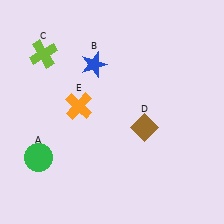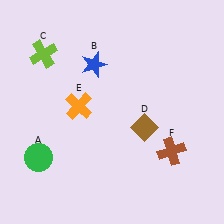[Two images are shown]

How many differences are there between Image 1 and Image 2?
There is 1 difference between the two images.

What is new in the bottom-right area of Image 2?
A brown cross (F) was added in the bottom-right area of Image 2.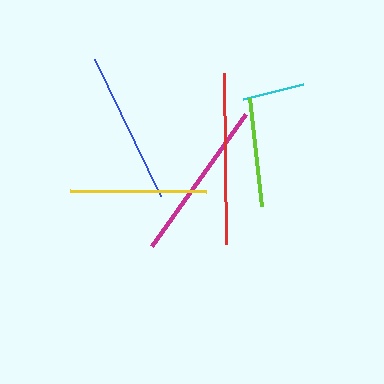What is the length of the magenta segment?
The magenta segment is approximately 162 pixels long.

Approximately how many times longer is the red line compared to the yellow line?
The red line is approximately 1.3 times the length of the yellow line.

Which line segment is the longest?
The red line is the longest at approximately 171 pixels.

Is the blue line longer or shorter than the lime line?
The blue line is longer than the lime line.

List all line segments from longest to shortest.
From longest to shortest: red, magenta, blue, yellow, lime, cyan.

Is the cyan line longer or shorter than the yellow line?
The yellow line is longer than the cyan line.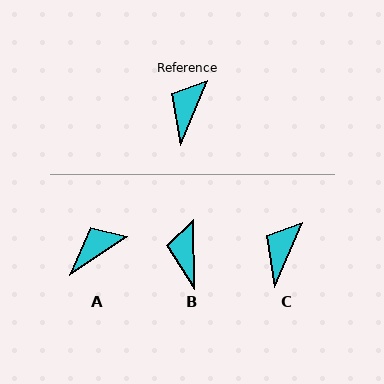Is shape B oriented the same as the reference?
No, it is off by about 23 degrees.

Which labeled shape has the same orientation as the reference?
C.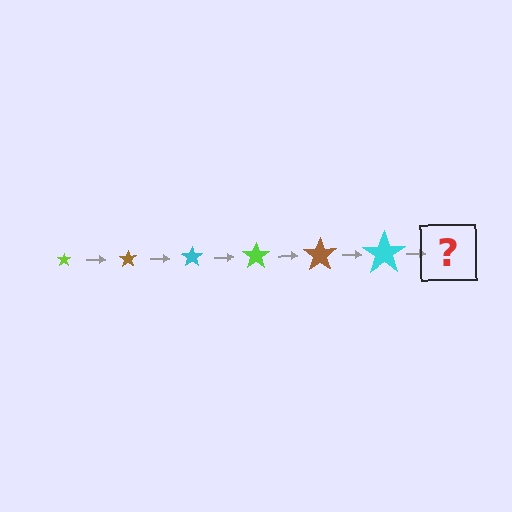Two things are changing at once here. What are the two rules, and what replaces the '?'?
The two rules are that the star grows larger each step and the color cycles through lime, brown, and cyan. The '?' should be a lime star, larger than the previous one.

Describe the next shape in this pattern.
It should be a lime star, larger than the previous one.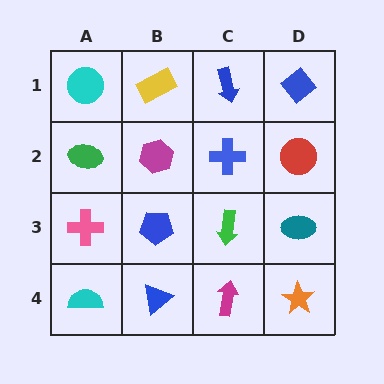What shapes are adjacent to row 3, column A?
A green ellipse (row 2, column A), a cyan semicircle (row 4, column A), a blue pentagon (row 3, column B).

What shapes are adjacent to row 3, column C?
A blue cross (row 2, column C), a magenta arrow (row 4, column C), a blue pentagon (row 3, column B), a teal ellipse (row 3, column D).